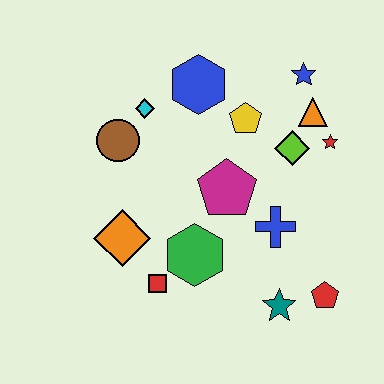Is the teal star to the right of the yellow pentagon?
Yes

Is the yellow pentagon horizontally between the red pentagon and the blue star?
No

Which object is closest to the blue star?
The orange triangle is closest to the blue star.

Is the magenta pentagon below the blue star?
Yes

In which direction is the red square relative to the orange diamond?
The red square is below the orange diamond.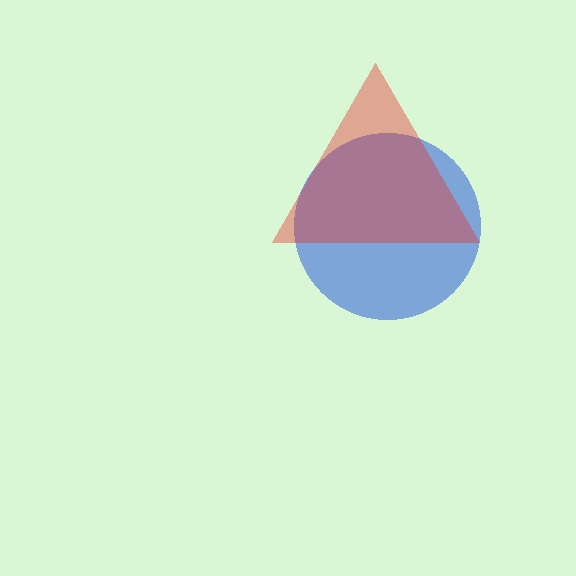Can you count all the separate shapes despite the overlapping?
Yes, there are 2 separate shapes.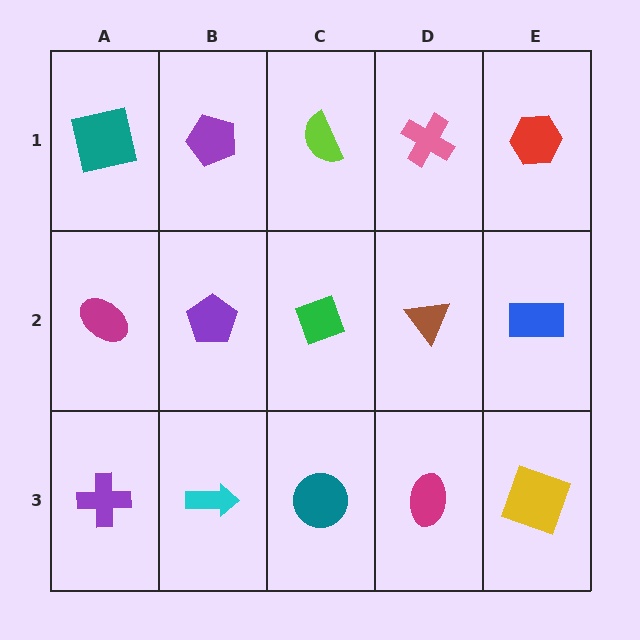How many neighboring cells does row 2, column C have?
4.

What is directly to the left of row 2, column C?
A purple pentagon.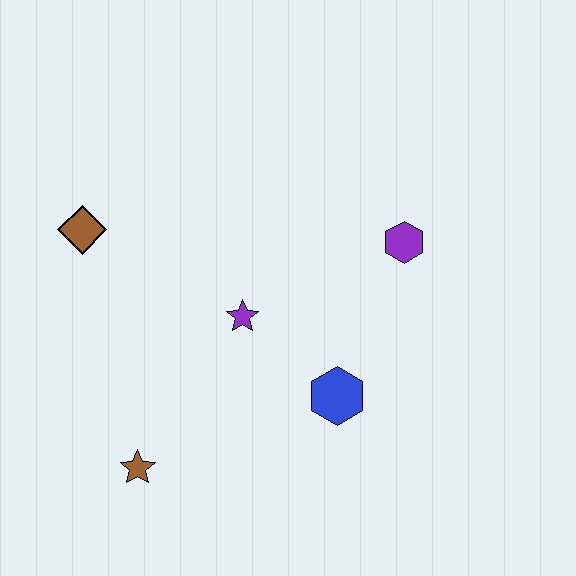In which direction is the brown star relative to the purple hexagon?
The brown star is to the left of the purple hexagon.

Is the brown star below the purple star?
Yes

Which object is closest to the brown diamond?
The purple star is closest to the brown diamond.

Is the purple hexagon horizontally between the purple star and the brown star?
No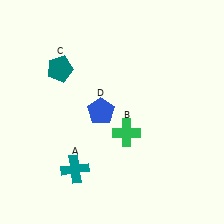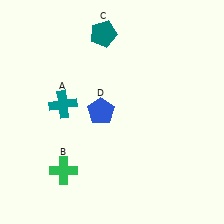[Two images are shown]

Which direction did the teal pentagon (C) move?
The teal pentagon (C) moved right.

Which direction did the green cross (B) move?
The green cross (B) moved left.